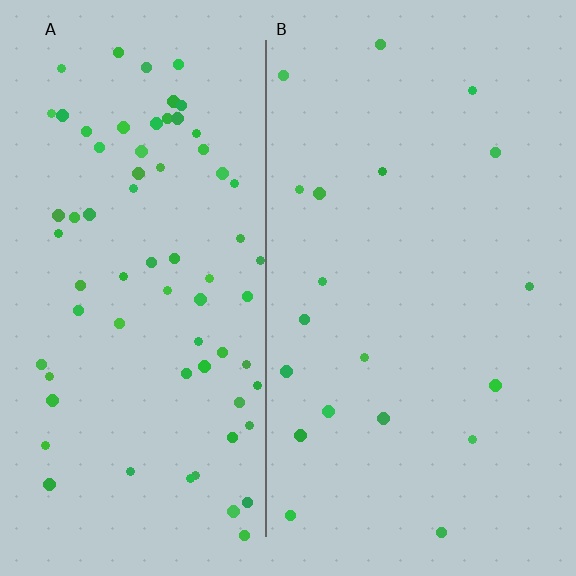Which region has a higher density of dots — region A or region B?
A (the left).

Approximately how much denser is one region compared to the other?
Approximately 3.7× — region A over region B.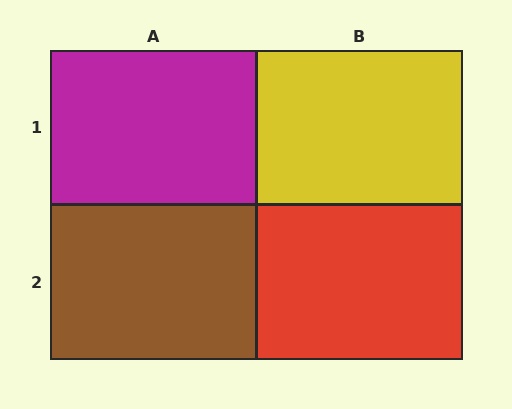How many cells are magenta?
1 cell is magenta.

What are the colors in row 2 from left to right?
Brown, red.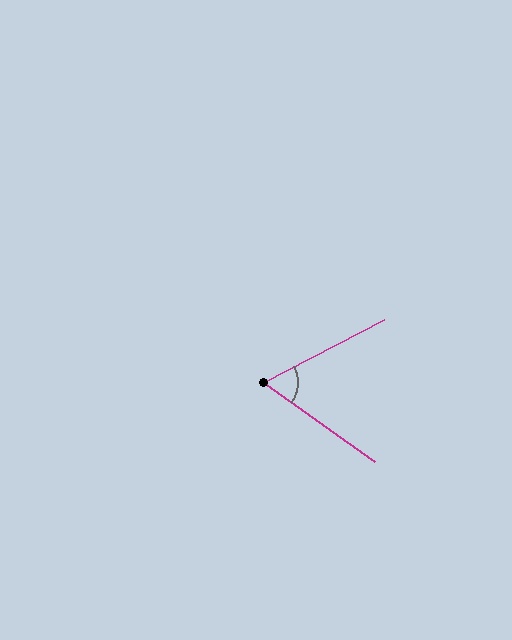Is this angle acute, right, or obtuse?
It is acute.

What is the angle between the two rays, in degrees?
Approximately 63 degrees.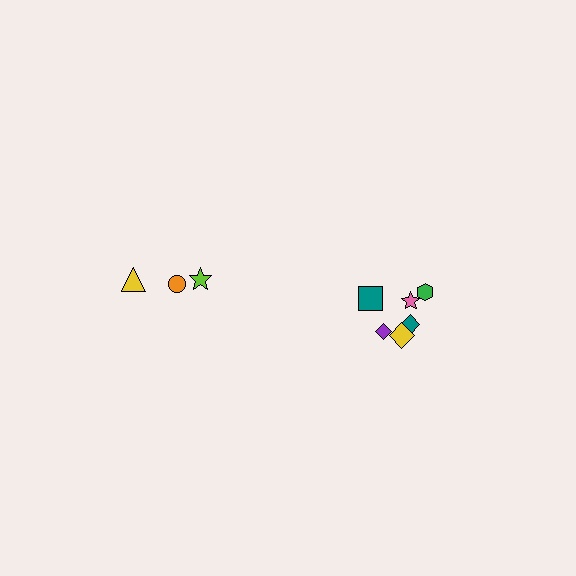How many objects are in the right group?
There are 6 objects.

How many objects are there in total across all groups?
There are 9 objects.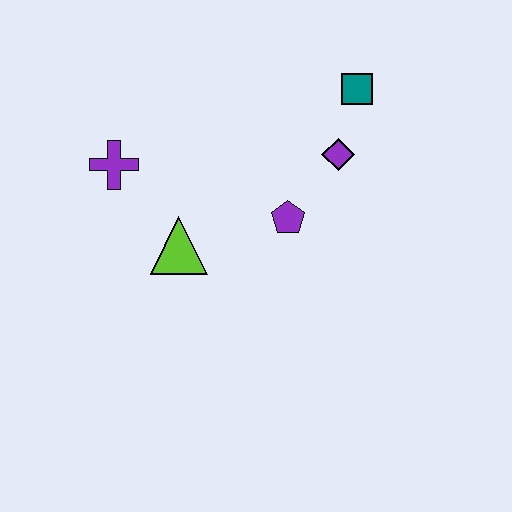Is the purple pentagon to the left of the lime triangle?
No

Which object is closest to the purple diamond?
The teal square is closest to the purple diamond.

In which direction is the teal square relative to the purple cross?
The teal square is to the right of the purple cross.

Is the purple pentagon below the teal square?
Yes